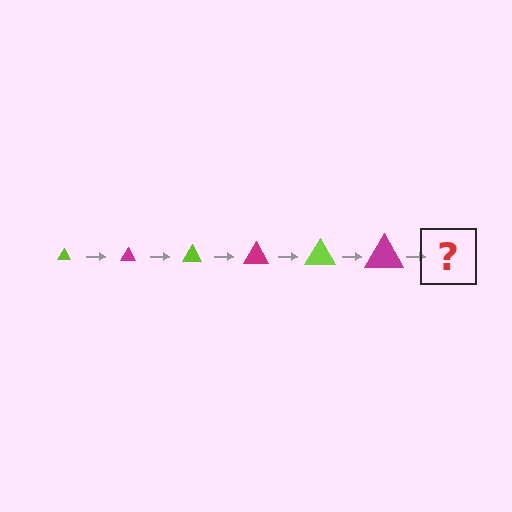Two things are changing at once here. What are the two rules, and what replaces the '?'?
The two rules are that the triangle grows larger each step and the color cycles through lime and magenta. The '?' should be a lime triangle, larger than the previous one.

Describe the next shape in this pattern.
It should be a lime triangle, larger than the previous one.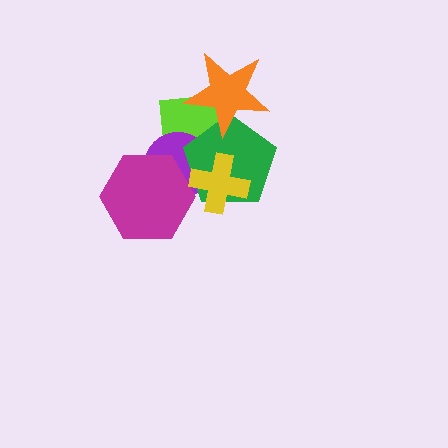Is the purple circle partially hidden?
Yes, it is partially covered by another shape.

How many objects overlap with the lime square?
5 objects overlap with the lime square.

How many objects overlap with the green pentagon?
4 objects overlap with the green pentagon.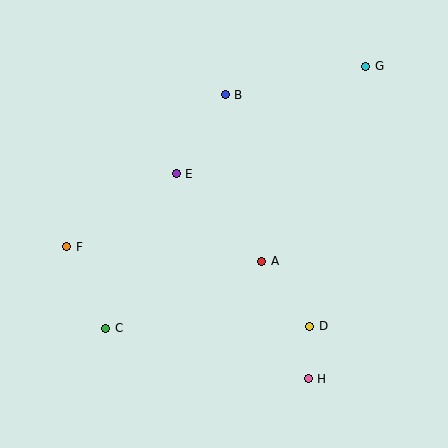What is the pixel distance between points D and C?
The distance between D and C is 204 pixels.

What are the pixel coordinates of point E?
Point E is at (176, 174).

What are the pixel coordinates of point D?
Point D is at (310, 326).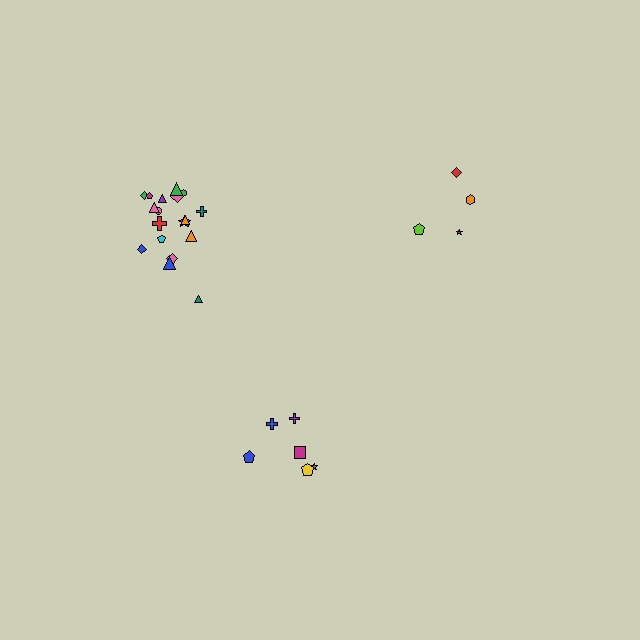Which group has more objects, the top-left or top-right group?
The top-left group.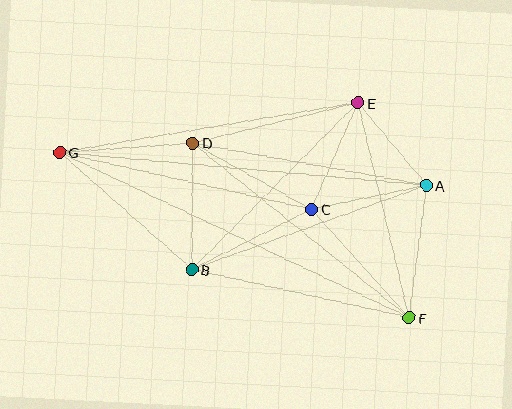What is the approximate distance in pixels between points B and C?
The distance between B and C is approximately 134 pixels.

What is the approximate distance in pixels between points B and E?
The distance between B and E is approximately 236 pixels.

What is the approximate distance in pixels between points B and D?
The distance between B and D is approximately 127 pixels.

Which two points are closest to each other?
Points A and E are closest to each other.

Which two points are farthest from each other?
Points F and G are farthest from each other.